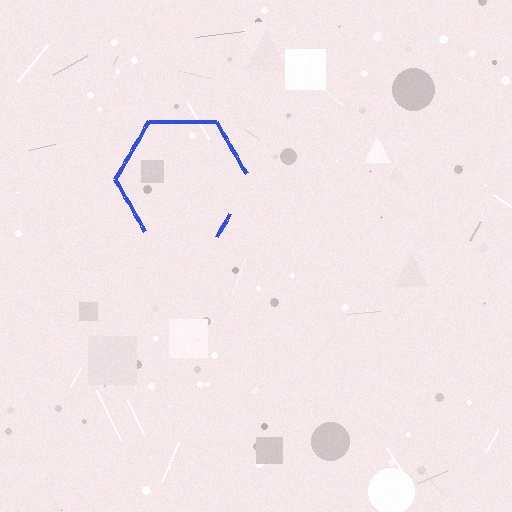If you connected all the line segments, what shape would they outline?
They would outline a hexagon.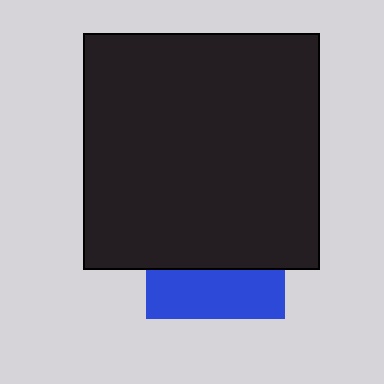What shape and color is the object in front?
The object in front is a black square.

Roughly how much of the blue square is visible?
A small part of it is visible (roughly 36%).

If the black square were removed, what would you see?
You would see the complete blue square.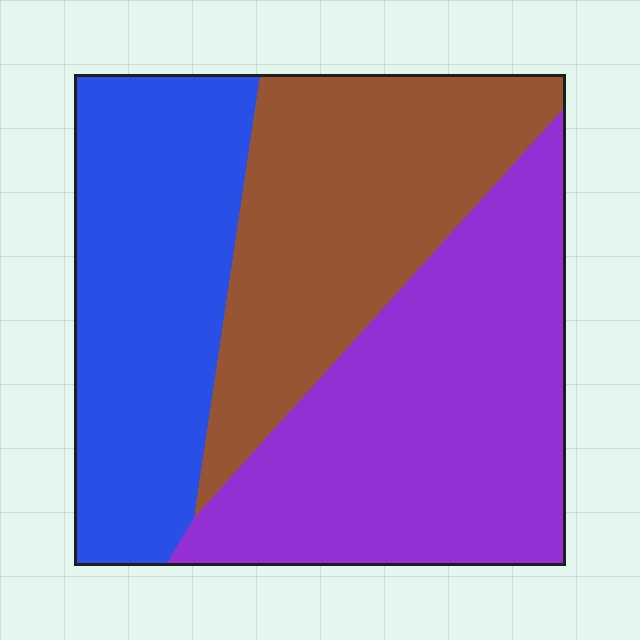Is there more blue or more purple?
Purple.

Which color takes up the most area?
Purple, at roughly 40%.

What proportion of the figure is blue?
Blue takes up between a sixth and a third of the figure.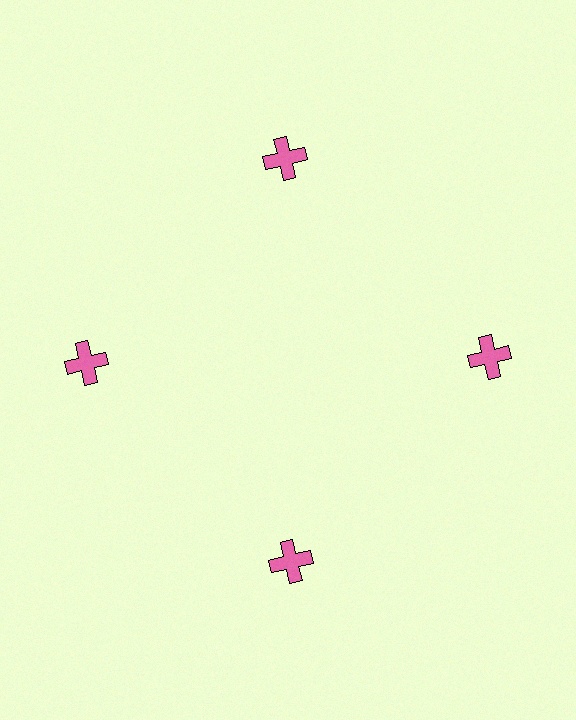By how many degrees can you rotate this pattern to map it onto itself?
The pattern maps onto itself every 90 degrees of rotation.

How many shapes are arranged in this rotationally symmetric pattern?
There are 4 shapes, arranged in 4 groups of 1.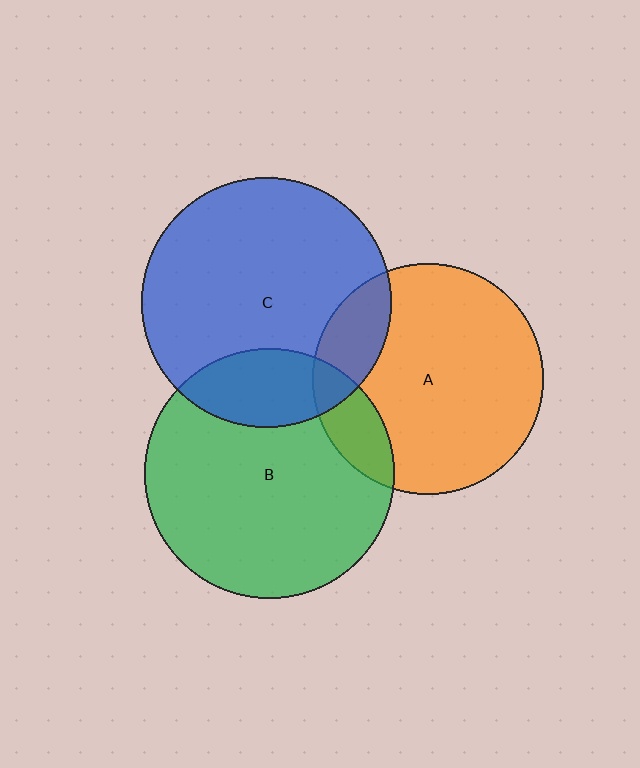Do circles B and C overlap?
Yes.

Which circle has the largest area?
Circle B (green).